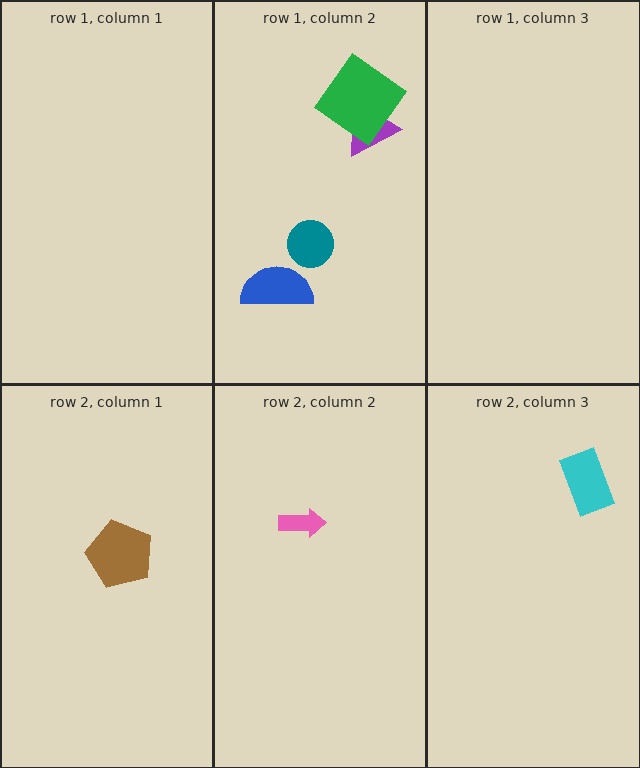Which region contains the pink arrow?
The row 2, column 2 region.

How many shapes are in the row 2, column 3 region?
1.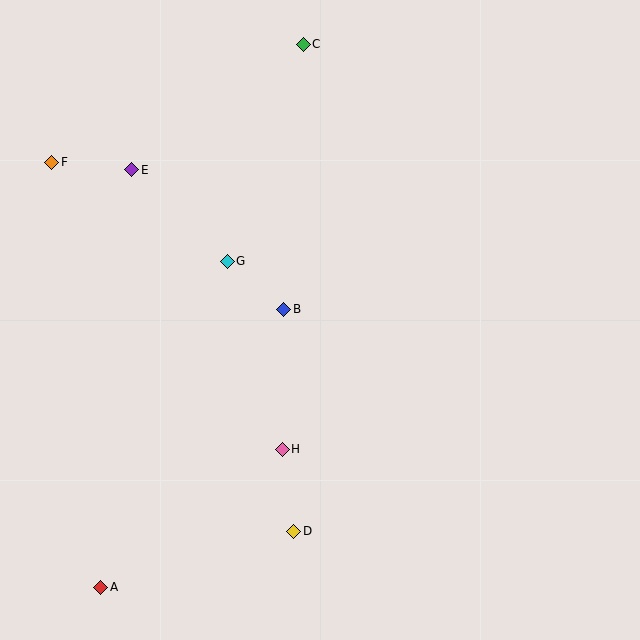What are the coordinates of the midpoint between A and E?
The midpoint between A and E is at (116, 378).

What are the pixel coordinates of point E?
Point E is at (132, 170).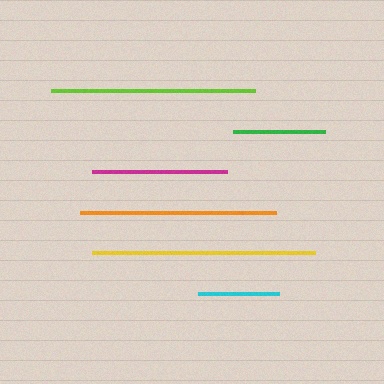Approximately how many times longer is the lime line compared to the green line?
The lime line is approximately 2.2 times the length of the green line.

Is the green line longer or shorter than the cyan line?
The green line is longer than the cyan line.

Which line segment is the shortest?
The cyan line is the shortest at approximately 81 pixels.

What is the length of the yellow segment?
The yellow segment is approximately 224 pixels long.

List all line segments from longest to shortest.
From longest to shortest: yellow, lime, orange, magenta, green, cyan.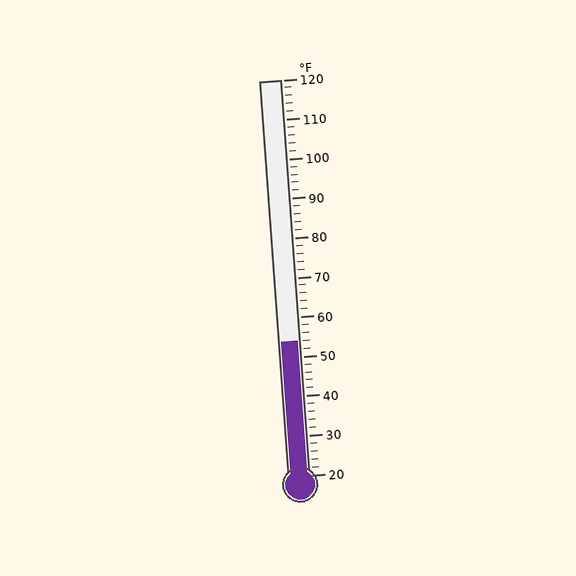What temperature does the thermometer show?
The thermometer shows approximately 54°F.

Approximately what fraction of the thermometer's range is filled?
The thermometer is filled to approximately 35% of its range.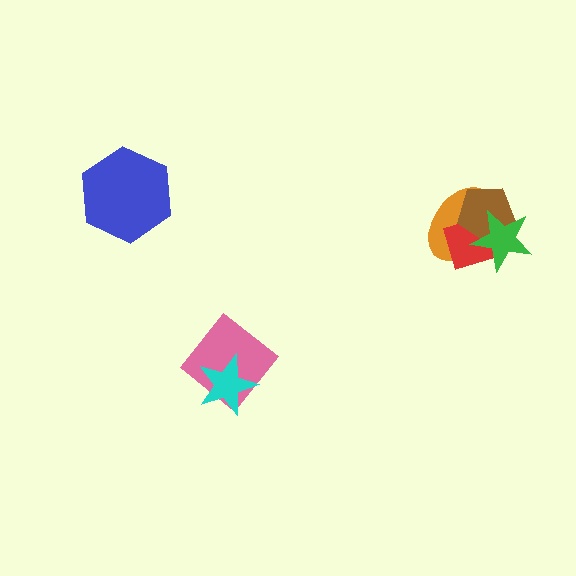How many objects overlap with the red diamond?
3 objects overlap with the red diamond.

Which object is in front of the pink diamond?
The cyan star is in front of the pink diamond.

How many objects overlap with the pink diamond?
1 object overlaps with the pink diamond.